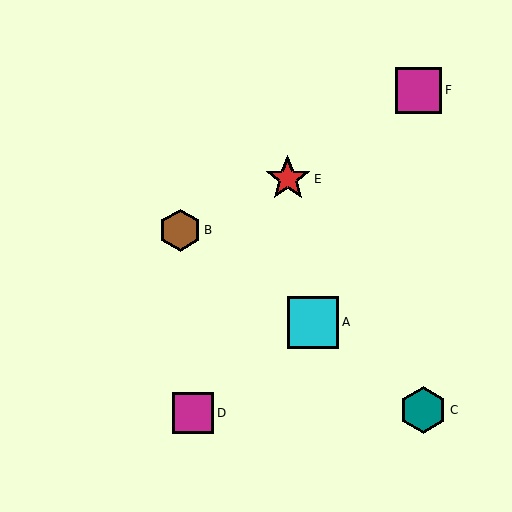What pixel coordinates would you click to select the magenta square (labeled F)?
Click at (419, 90) to select the magenta square F.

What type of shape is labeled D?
Shape D is a magenta square.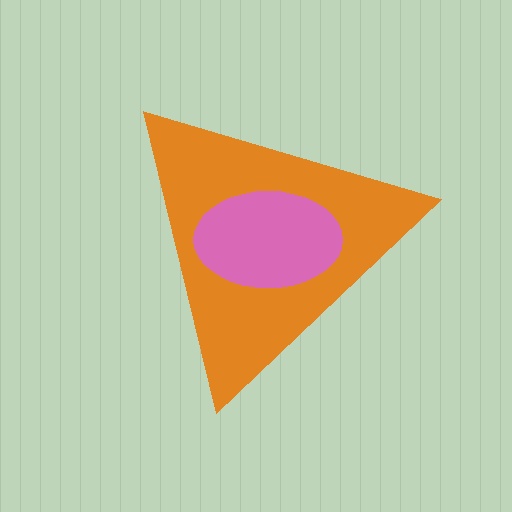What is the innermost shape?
The pink ellipse.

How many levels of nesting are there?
2.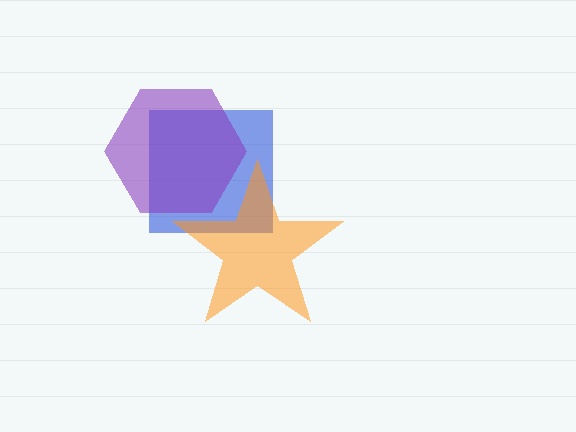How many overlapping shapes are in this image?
There are 3 overlapping shapes in the image.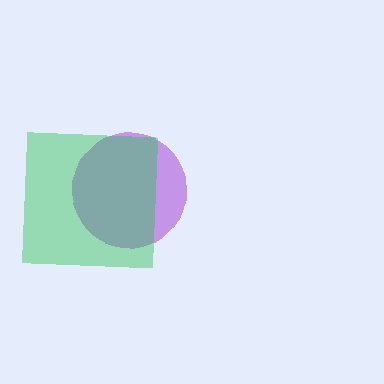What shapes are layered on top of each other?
The layered shapes are: a purple circle, a green square.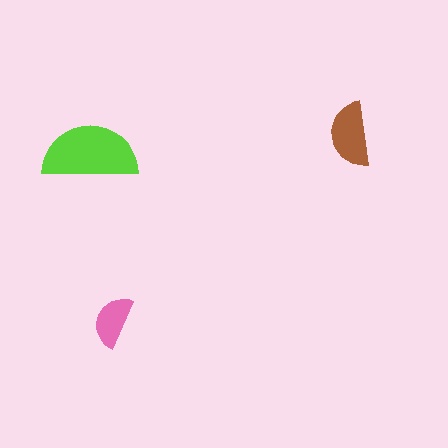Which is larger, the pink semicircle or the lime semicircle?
The lime one.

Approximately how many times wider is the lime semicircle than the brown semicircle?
About 1.5 times wider.